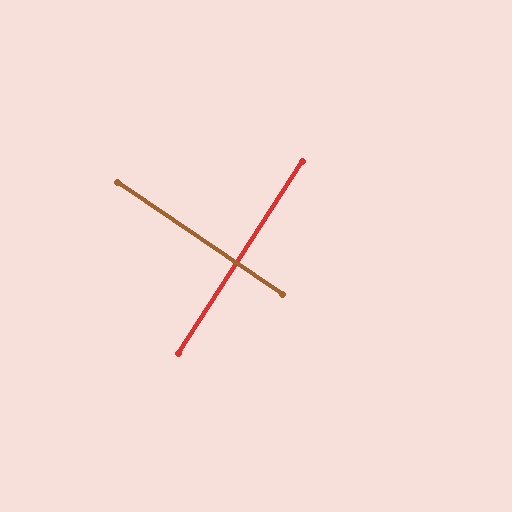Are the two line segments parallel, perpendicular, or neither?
Perpendicular — they meet at approximately 89°.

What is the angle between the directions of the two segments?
Approximately 89 degrees.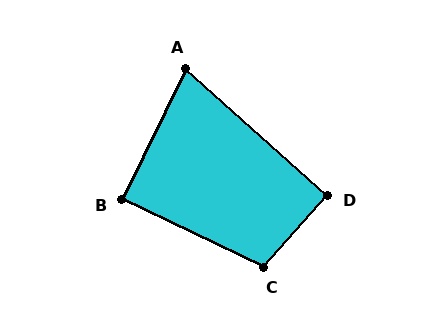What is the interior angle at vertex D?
Approximately 90 degrees (approximately right).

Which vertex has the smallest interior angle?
A, at approximately 74 degrees.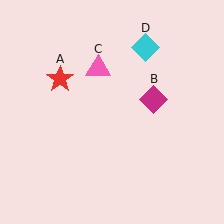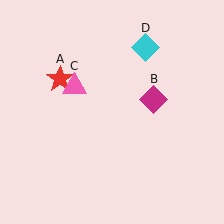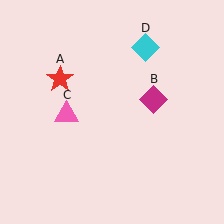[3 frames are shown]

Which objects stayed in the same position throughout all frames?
Red star (object A) and magenta diamond (object B) and cyan diamond (object D) remained stationary.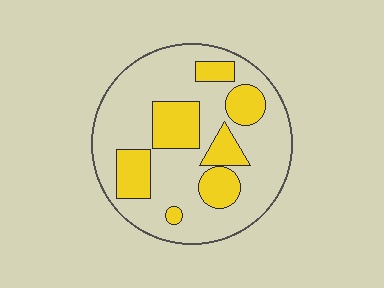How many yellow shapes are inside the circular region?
7.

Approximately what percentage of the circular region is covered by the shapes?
Approximately 30%.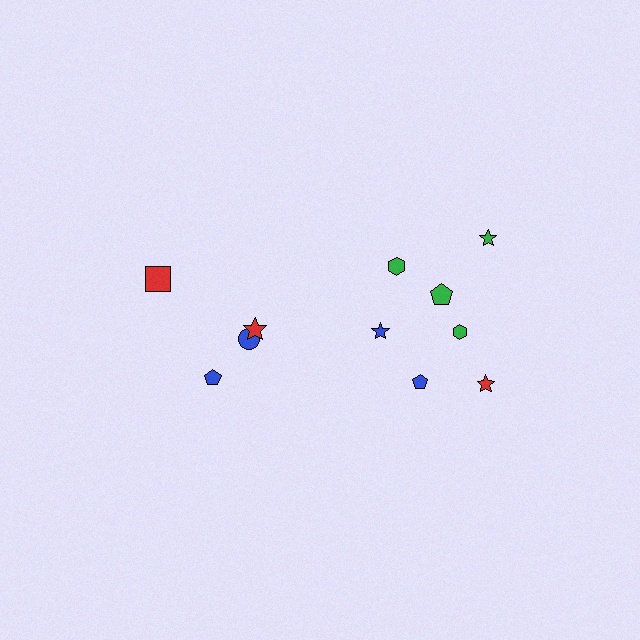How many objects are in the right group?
There are 7 objects.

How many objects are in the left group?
There are 4 objects.